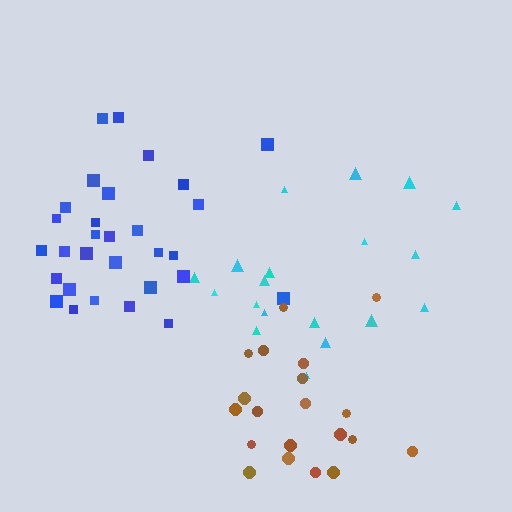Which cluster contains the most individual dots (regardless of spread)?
Blue (30).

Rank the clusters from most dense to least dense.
blue, brown, cyan.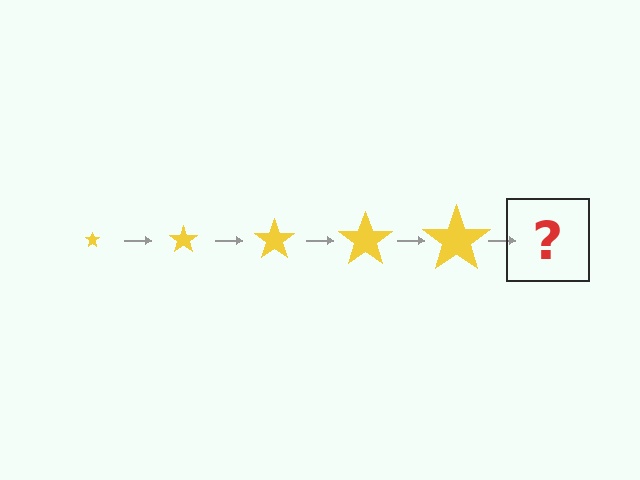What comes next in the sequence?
The next element should be a yellow star, larger than the previous one.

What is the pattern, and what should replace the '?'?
The pattern is that the star gets progressively larger each step. The '?' should be a yellow star, larger than the previous one.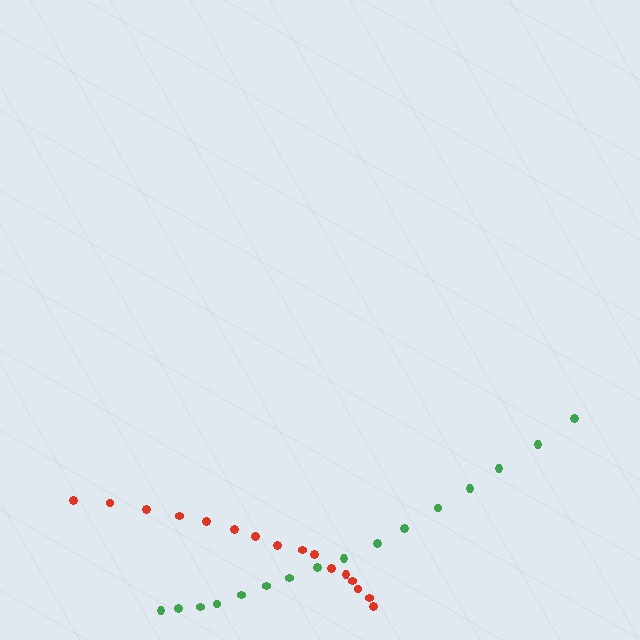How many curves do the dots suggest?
There are 2 distinct paths.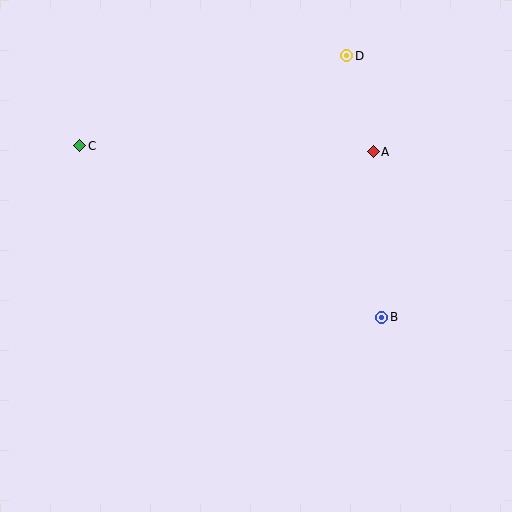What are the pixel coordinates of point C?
Point C is at (80, 146).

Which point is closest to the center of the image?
Point B at (382, 317) is closest to the center.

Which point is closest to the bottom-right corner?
Point B is closest to the bottom-right corner.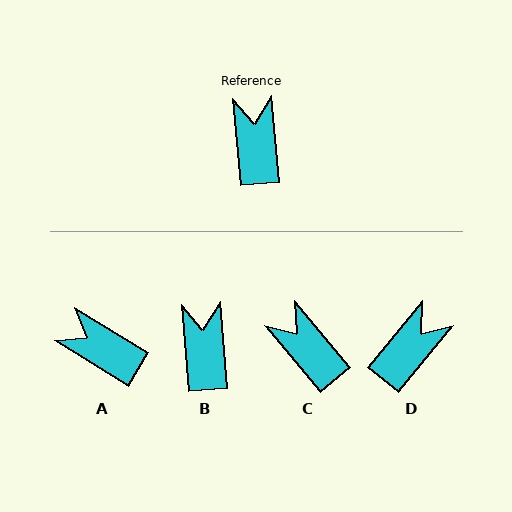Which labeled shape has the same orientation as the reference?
B.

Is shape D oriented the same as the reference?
No, it is off by about 44 degrees.